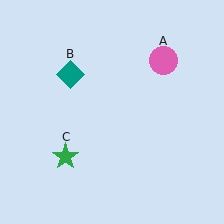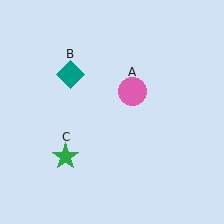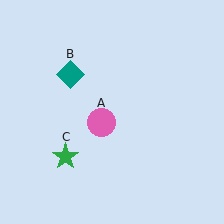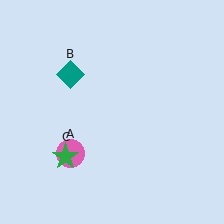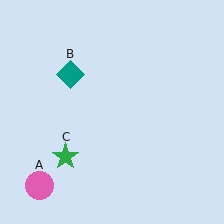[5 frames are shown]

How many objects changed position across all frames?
1 object changed position: pink circle (object A).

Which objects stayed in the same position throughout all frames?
Teal diamond (object B) and green star (object C) remained stationary.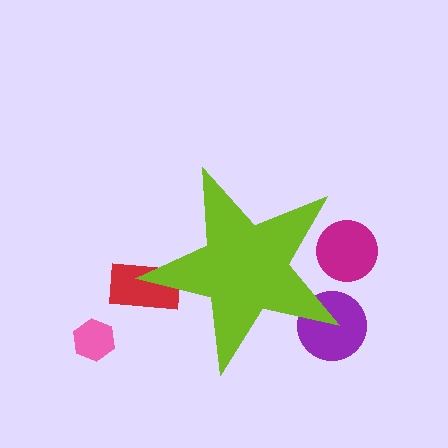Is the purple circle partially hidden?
Yes, the purple circle is partially hidden behind the lime star.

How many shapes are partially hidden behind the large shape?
3 shapes are partially hidden.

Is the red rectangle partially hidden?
Yes, the red rectangle is partially hidden behind the lime star.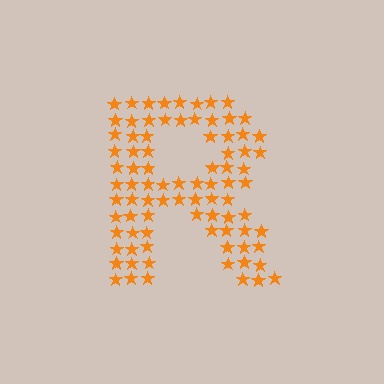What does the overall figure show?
The overall figure shows the letter R.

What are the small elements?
The small elements are stars.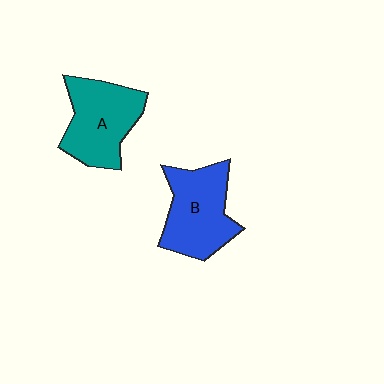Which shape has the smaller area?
Shape A (teal).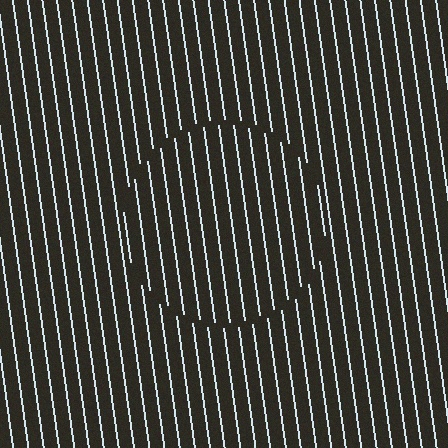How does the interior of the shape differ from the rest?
The interior of the shape contains the same grating, shifted by half a period — the contour is defined by the phase discontinuity where line-ends from the inner and outer gratings abut.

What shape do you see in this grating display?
An illusory circle. The interior of the shape contains the same grating, shifted by half a period — the contour is defined by the phase discontinuity where line-ends from the inner and outer gratings abut.